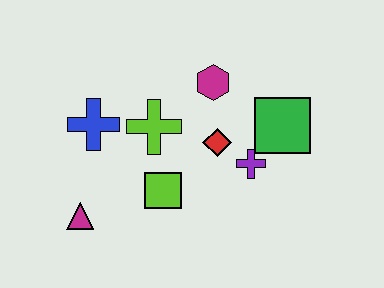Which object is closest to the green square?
The purple cross is closest to the green square.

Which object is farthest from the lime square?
The green square is farthest from the lime square.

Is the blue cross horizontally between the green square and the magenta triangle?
Yes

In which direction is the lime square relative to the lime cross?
The lime square is below the lime cross.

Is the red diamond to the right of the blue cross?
Yes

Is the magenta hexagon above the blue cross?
Yes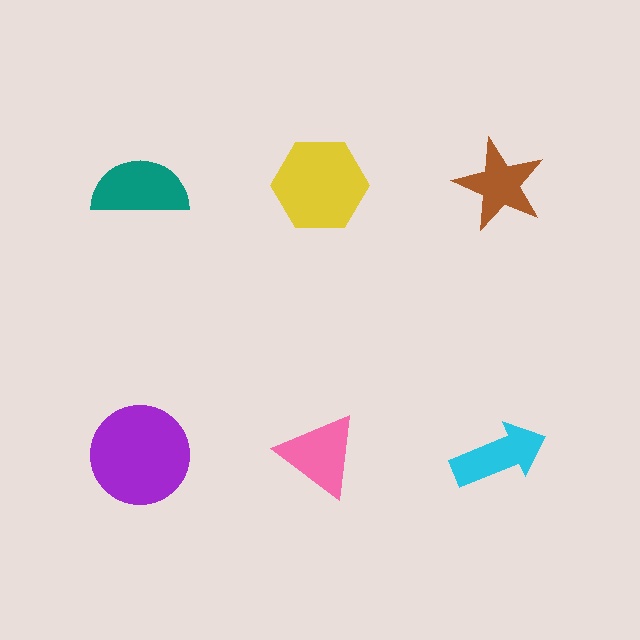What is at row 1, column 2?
A yellow hexagon.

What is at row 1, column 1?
A teal semicircle.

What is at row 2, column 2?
A pink triangle.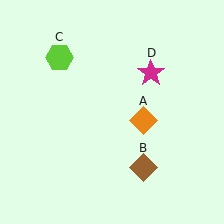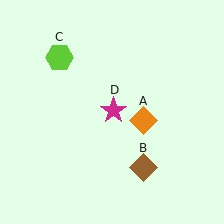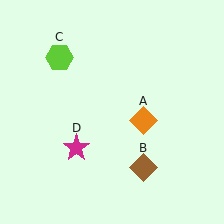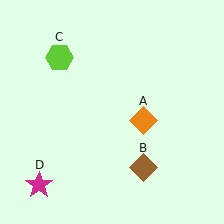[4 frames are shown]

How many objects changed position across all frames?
1 object changed position: magenta star (object D).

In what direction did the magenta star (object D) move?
The magenta star (object D) moved down and to the left.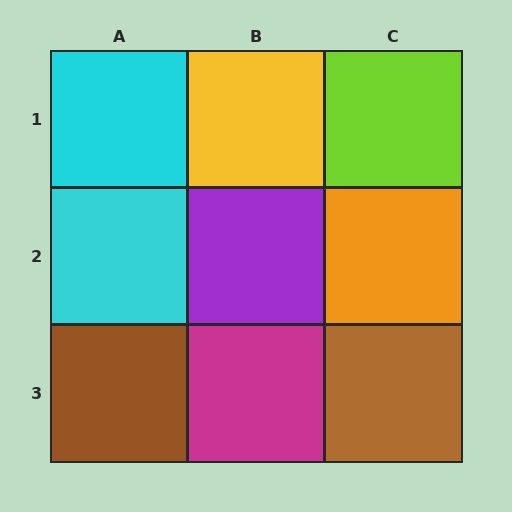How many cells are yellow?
1 cell is yellow.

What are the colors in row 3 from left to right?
Brown, magenta, brown.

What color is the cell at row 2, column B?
Purple.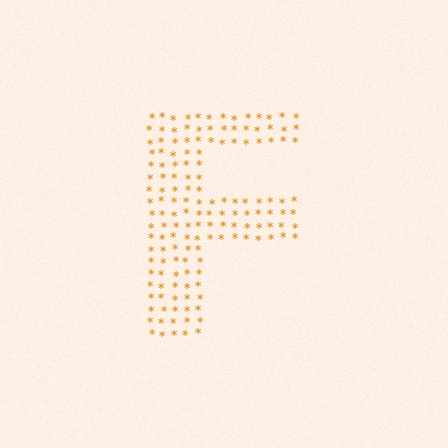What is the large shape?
The large shape is the letter F.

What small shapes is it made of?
It is made of small asterisks.